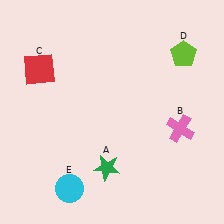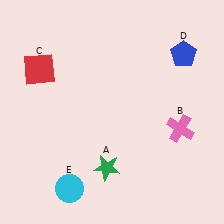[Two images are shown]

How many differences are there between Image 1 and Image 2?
There is 1 difference between the two images.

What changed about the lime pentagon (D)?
In Image 1, D is lime. In Image 2, it changed to blue.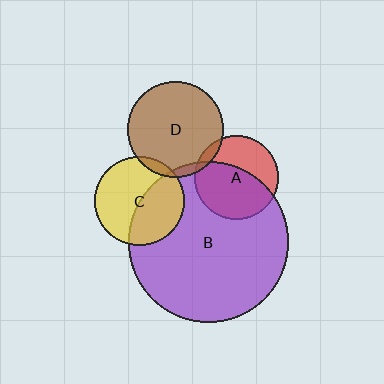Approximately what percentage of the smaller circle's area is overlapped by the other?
Approximately 5%.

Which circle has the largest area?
Circle B (purple).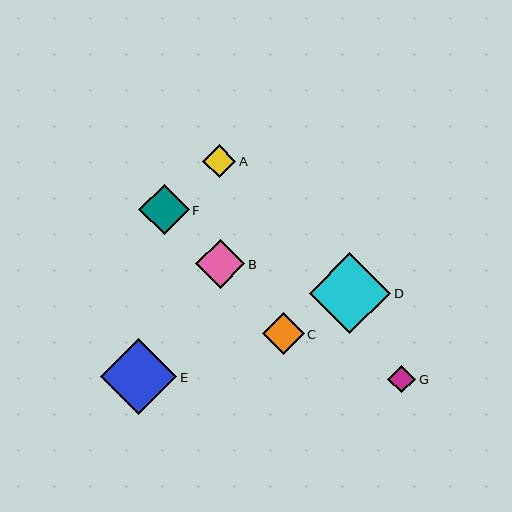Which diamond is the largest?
Diamond D is the largest with a size of approximately 81 pixels.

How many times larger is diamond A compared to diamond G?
Diamond A is approximately 1.2 times the size of diamond G.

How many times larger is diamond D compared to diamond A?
Diamond D is approximately 2.5 times the size of diamond A.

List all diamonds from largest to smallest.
From largest to smallest: D, E, F, B, C, A, G.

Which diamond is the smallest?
Diamond G is the smallest with a size of approximately 28 pixels.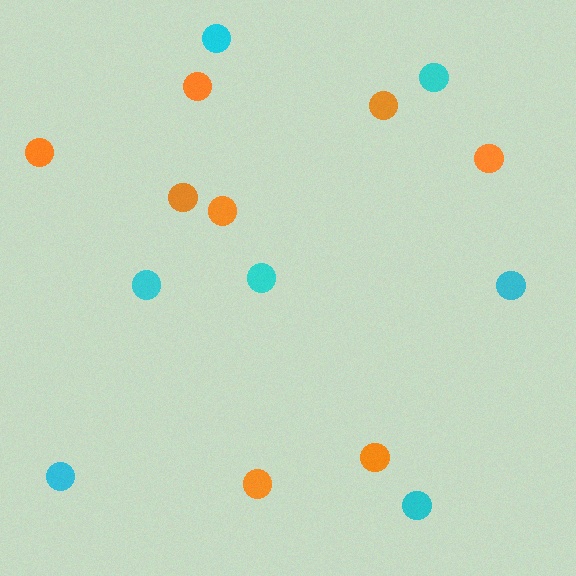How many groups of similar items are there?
There are 2 groups: one group of orange circles (8) and one group of cyan circles (7).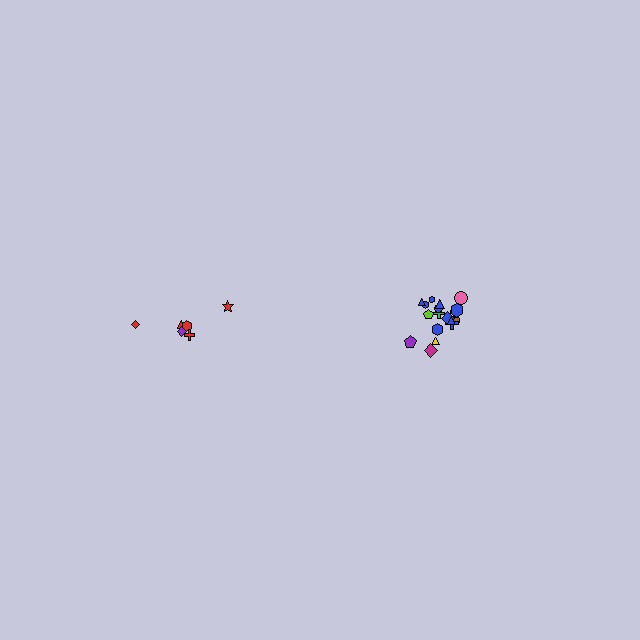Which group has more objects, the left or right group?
The right group.